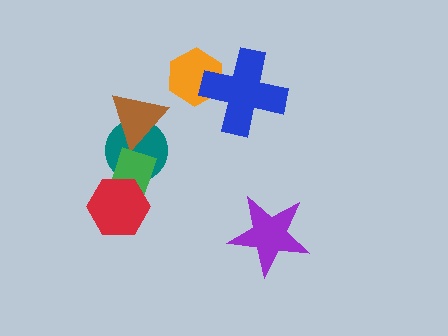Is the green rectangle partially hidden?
Yes, it is partially covered by another shape.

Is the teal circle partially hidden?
Yes, it is partially covered by another shape.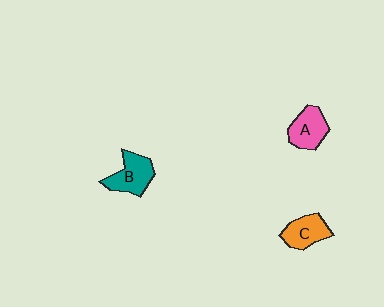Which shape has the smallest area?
Shape C (orange).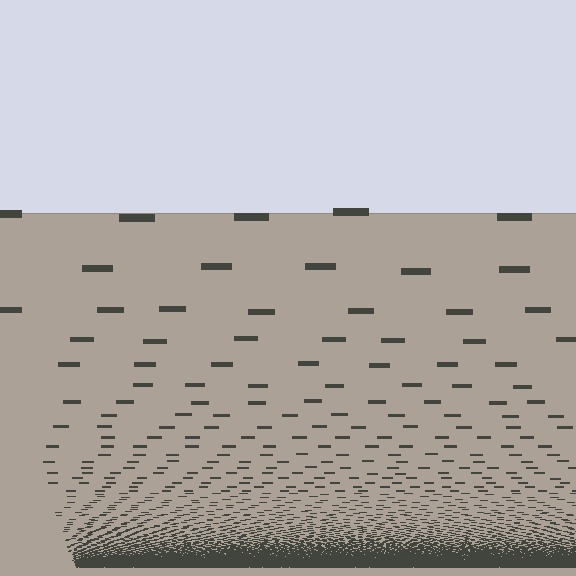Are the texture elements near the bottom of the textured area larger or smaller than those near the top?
Smaller. The gradient is inverted — elements near the bottom are smaller and denser.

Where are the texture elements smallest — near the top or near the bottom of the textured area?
Near the bottom.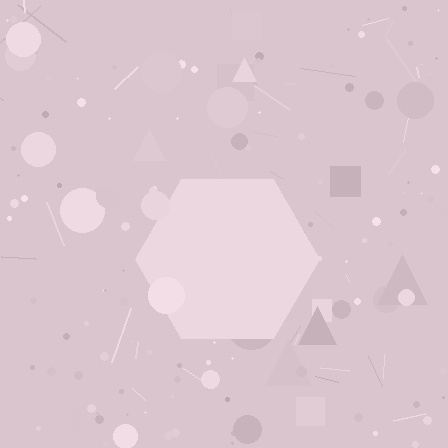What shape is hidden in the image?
A hexagon is hidden in the image.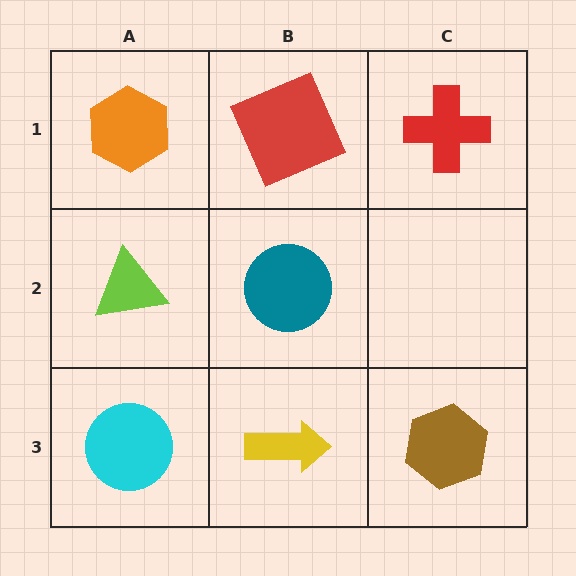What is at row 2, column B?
A teal circle.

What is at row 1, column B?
A red square.